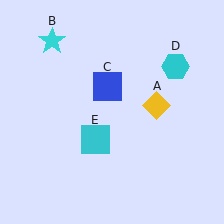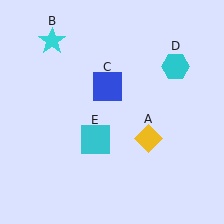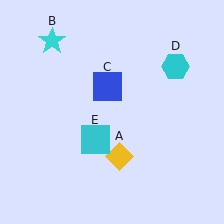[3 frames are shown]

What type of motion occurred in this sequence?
The yellow diamond (object A) rotated clockwise around the center of the scene.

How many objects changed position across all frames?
1 object changed position: yellow diamond (object A).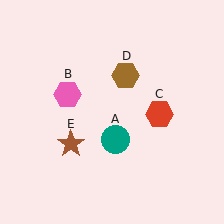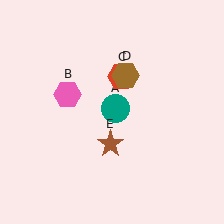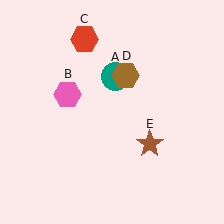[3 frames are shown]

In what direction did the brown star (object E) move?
The brown star (object E) moved right.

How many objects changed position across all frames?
3 objects changed position: teal circle (object A), red hexagon (object C), brown star (object E).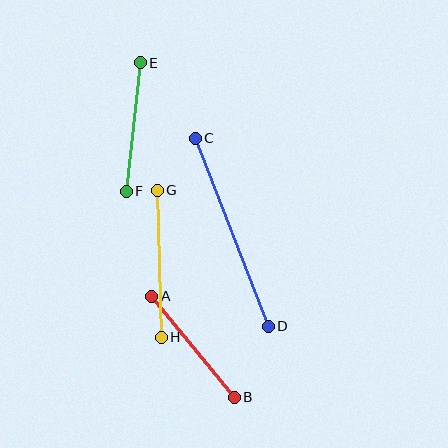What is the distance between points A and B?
The distance is approximately 130 pixels.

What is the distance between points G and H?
The distance is approximately 147 pixels.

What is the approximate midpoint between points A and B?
The midpoint is at approximately (193, 347) pixels.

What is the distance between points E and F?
The distance is approximately 129 pixels.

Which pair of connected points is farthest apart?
Points C and D are farthest apart.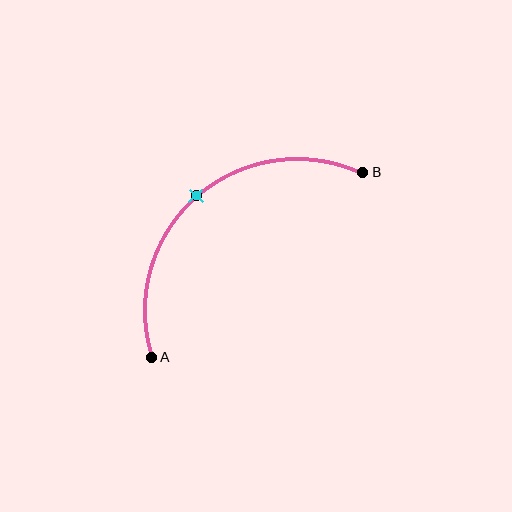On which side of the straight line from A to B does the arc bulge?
The arc bulges above and to the left of the straight line connecting A and B.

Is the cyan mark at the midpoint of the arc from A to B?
Yes. The cyan mark lies on the arc at equal arc-length from both A and B — it is the arc midpoint.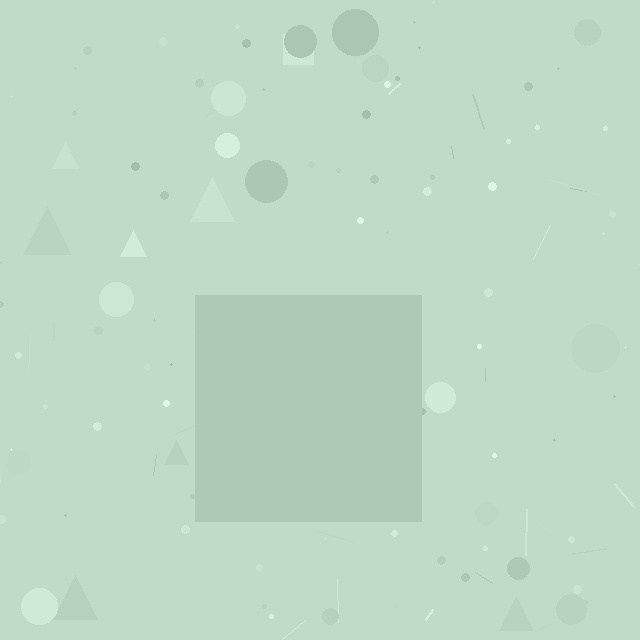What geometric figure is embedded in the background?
A square is embedded in the background.